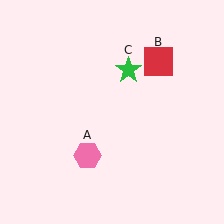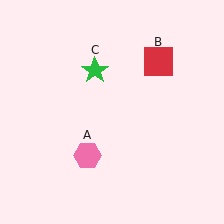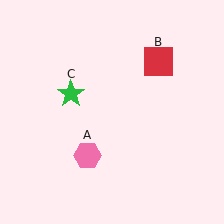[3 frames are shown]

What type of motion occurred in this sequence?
The green star (object C) rotated counterclockwise around the center of the scene.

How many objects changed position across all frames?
1 object changed position: green star (object C).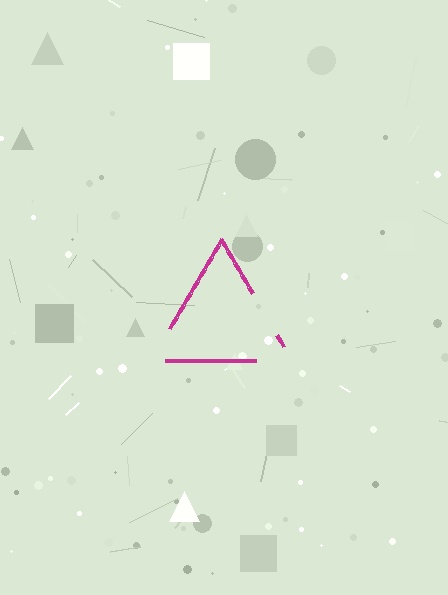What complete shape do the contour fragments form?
The contour fragments form a triangle.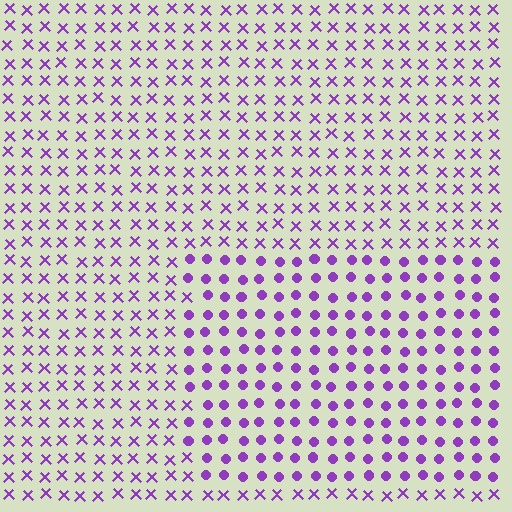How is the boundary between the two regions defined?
The boundary is defined by a change in element shape: circles inside vs. X marks outside. All elements share the same color and spacing.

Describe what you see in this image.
The image is filled with small purple elements arranged in a uniform grid. A rectangle-shaped region contains circles, while the surrounding area contains X marks. The boundary is defined purely by the change in element shape.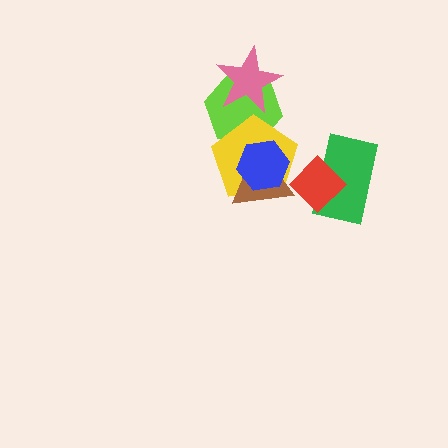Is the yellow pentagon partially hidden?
Yes, it is partially covered by another shape.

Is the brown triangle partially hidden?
Yes, it is partially covered by another shape.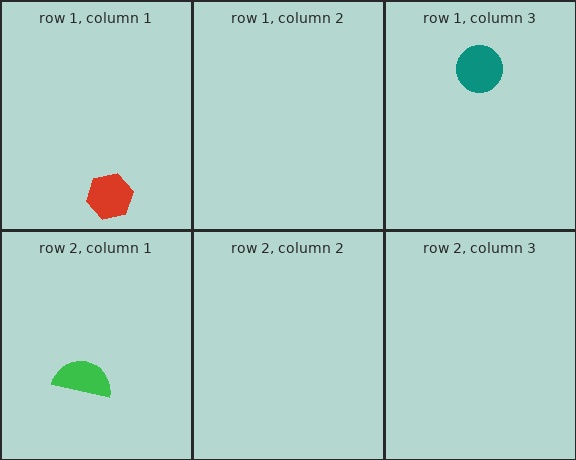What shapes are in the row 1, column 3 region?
The teal circle.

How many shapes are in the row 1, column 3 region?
1.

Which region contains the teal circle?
The row 1, column 3 region.